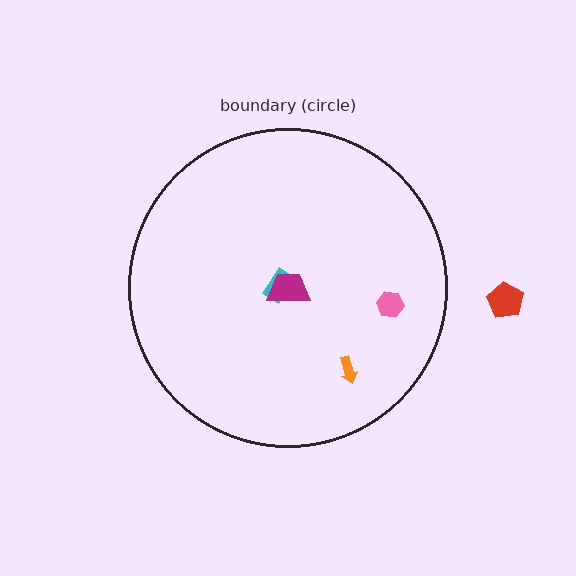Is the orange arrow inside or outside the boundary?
Inside.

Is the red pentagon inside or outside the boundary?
Outside.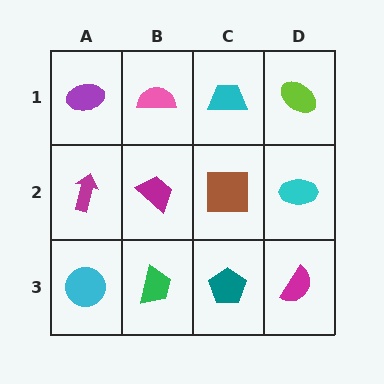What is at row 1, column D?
A lime ellipse.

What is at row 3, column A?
A cyan circle.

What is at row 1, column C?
A cyan trapezoid.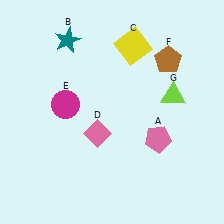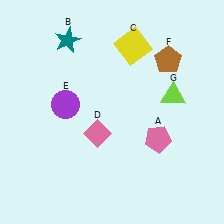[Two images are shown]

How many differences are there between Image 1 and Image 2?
There is 1 difference between the two images.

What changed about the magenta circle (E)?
In Image 1, E is magenta. In Image 2, it changed to purple.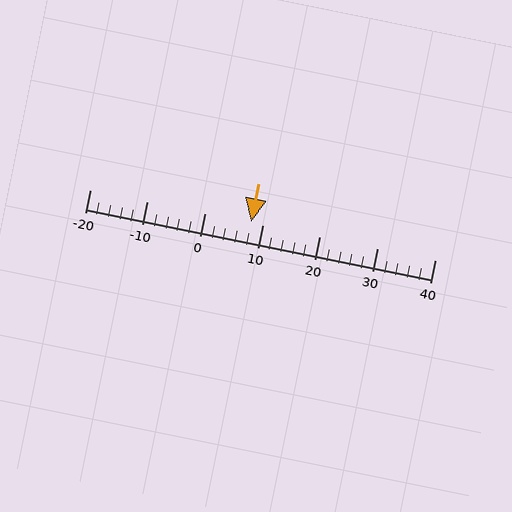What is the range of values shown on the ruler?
The ruler shows values from -20 to 40.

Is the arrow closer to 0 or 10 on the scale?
The arrow is closer to 10.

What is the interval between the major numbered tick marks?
The major tick marks are spaced 10 units apart.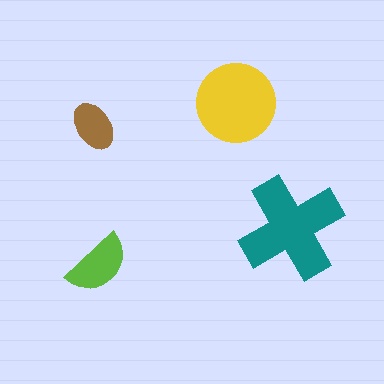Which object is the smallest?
The brown ellipse.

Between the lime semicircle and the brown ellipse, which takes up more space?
The lime semicircle.